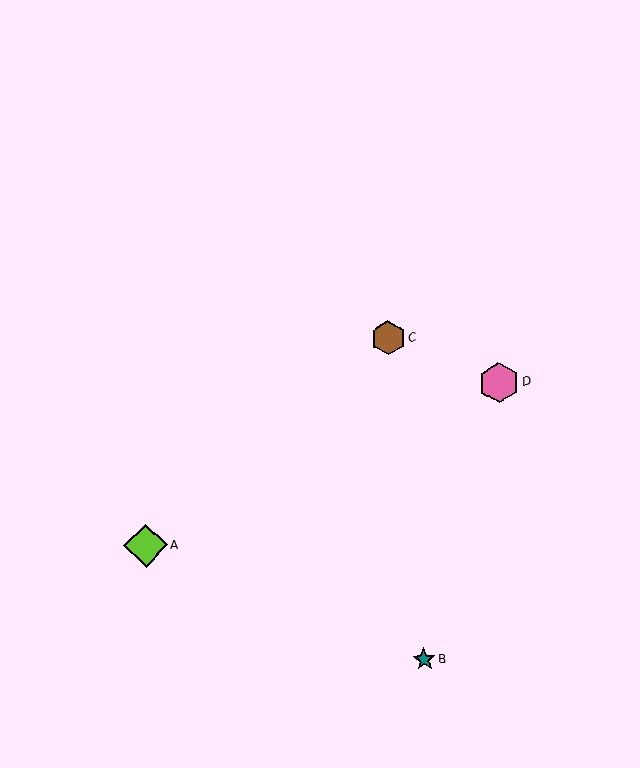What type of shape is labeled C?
Shape C is a brown hexagon.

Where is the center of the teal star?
The center of the teal star is at (424, 660).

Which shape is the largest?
The lime diamond (labeled A) is the largest.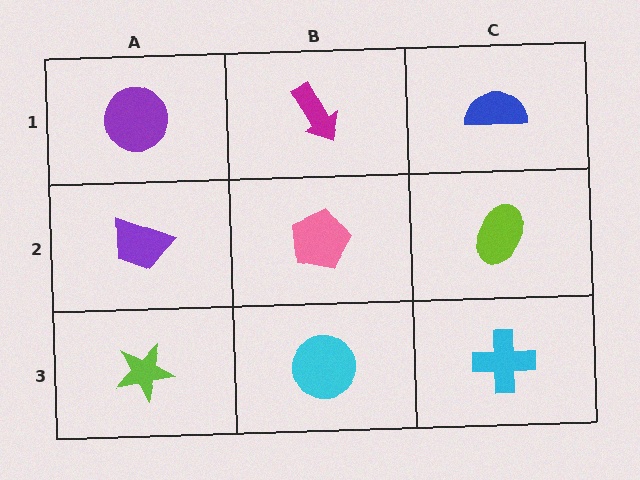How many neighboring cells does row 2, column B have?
4.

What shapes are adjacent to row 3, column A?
A purple trapezoid (row 2, column A), a cyan circle (row 3, column B).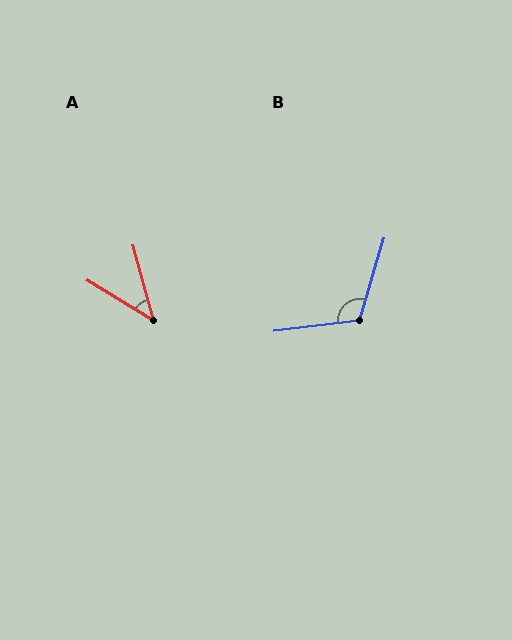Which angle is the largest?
B, at approximately 113 degrees.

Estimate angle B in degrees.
Approximately 113 degrees.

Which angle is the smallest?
A, at approximately 44 degrees.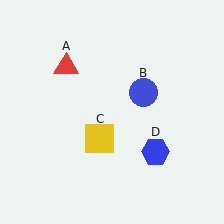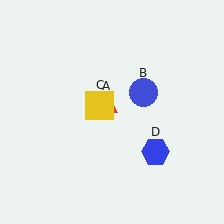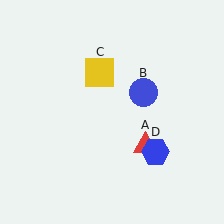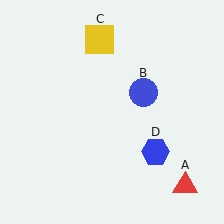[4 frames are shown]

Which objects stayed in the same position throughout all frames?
Blue circle (object B) and blue hexagon (object D) remained stationary.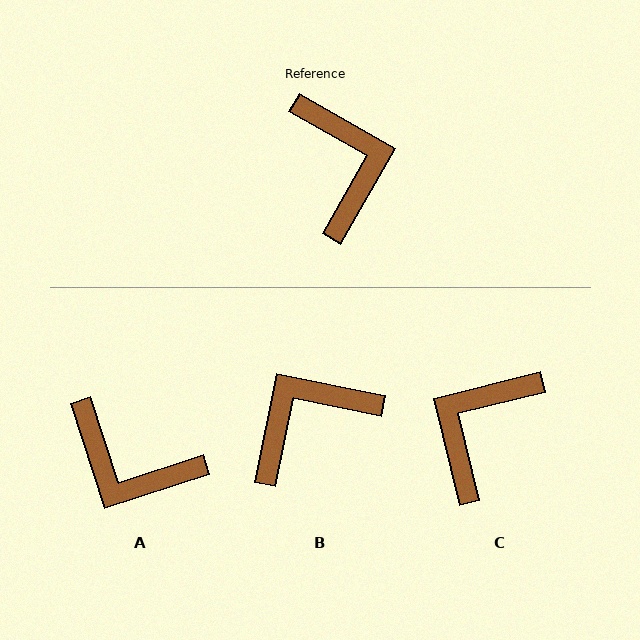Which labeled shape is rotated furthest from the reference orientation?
C, about 133 degrees away.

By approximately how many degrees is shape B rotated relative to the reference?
Approximately 108 degrees counter-clockwise.